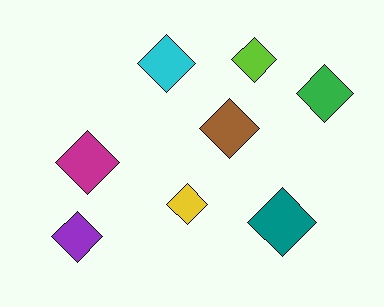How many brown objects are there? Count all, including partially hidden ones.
There is 1 brown object.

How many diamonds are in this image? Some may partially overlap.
There are 8 diamonds.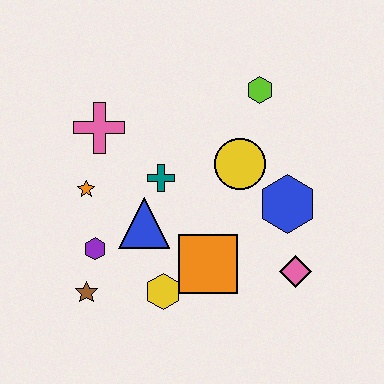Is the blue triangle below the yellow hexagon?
No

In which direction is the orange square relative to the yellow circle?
The orange square is below the yellow circle.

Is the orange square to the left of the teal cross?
No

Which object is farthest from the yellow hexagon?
The lime hexagon is farthest from the yellow hexagon.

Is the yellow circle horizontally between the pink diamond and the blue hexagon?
No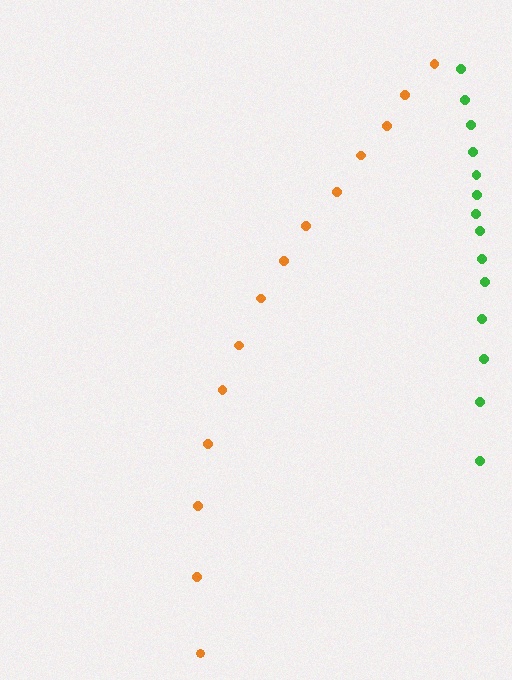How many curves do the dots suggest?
There are 2 distinct paths.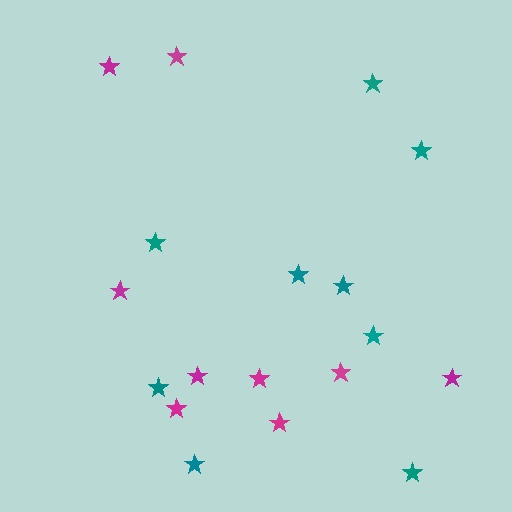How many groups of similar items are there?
There are 2 groups: one group of magenta stars (9) and one group of teal stars (9).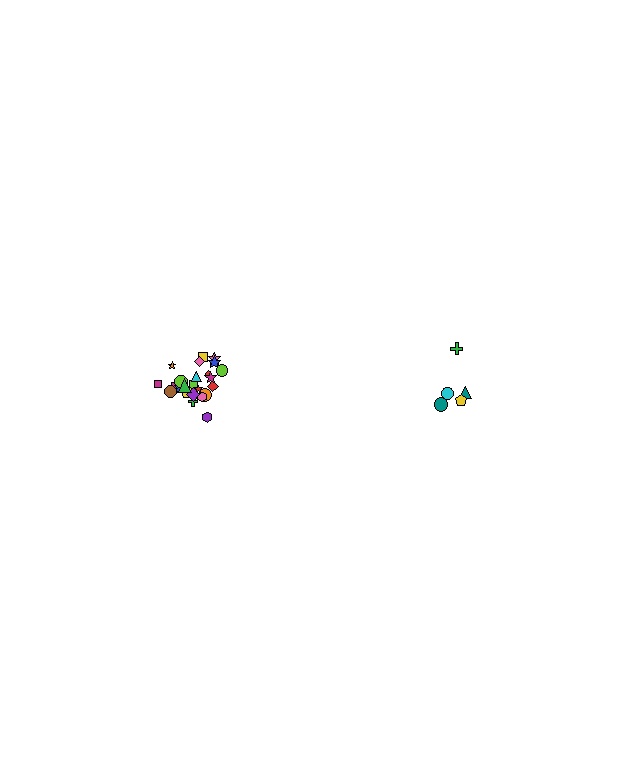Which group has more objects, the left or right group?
The left group.